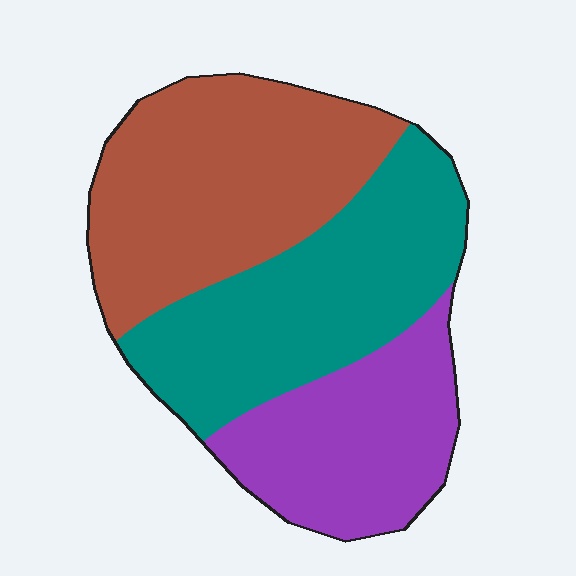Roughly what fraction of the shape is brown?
Brown takes up about three eighths (3/8) of the shape.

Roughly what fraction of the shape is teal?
Teal takes up between a quarter and a half of the shape.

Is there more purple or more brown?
Brown.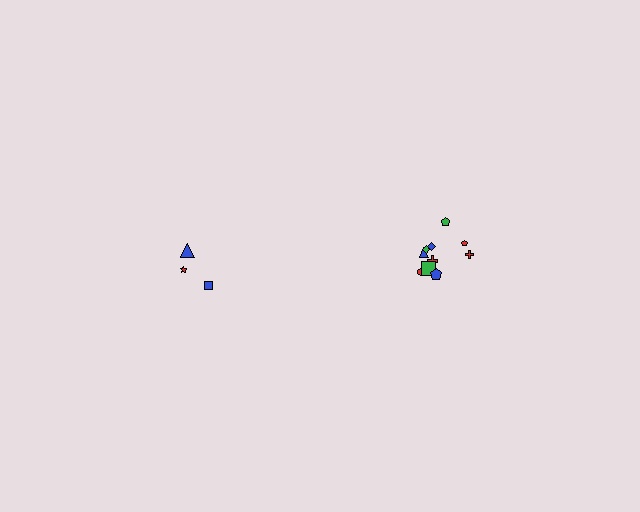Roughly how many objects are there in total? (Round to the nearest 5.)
Roughly 15 objects in total.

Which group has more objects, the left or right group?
The right group.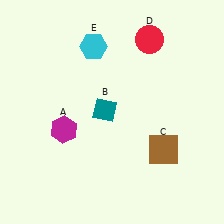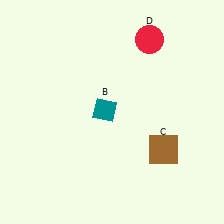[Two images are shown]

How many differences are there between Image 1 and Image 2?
There are 2 differences between the two images.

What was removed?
The cyan hexagon (E), the magenta hexagon (A) were removed in Image 2.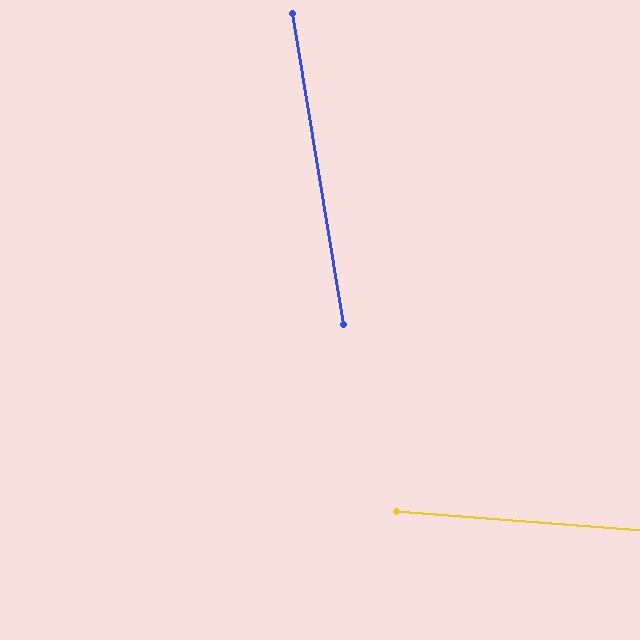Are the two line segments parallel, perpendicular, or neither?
Neither parallel nor perpendicular — they differ by about 76°.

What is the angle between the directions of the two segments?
Approximately 76 degrees.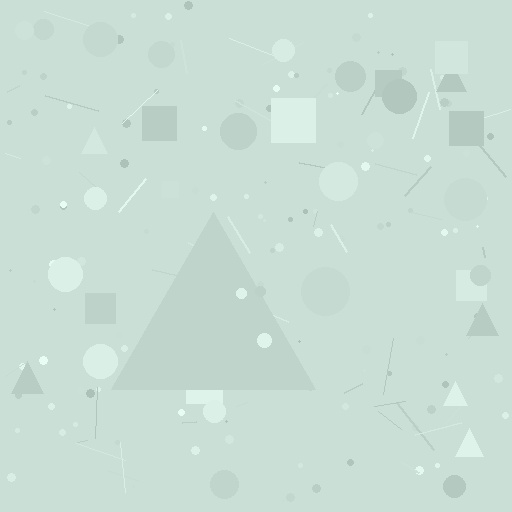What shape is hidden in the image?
A triangle is hidden in the image.